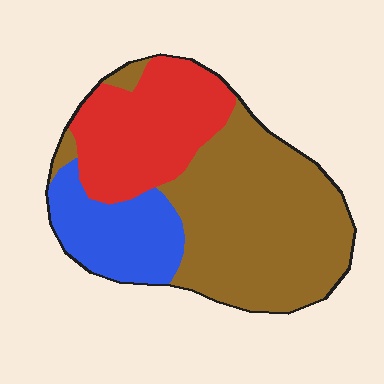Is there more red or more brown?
Brown.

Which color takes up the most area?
Brown, at roughly 50%.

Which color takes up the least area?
Blue, at roughly 20%.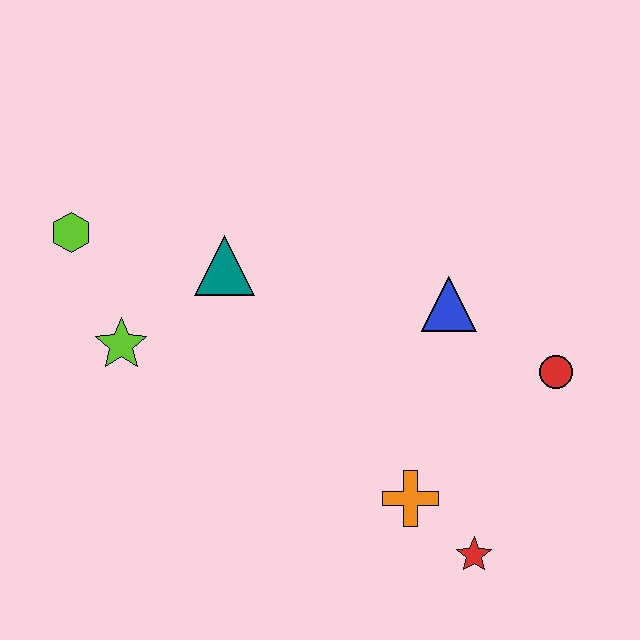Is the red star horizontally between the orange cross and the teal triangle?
No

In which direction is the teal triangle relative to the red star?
The teal triangle is above the red star.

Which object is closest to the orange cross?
The red star is closest to the orange cross.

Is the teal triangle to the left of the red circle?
Yes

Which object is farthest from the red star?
The lime hexagon is farthest from the red star.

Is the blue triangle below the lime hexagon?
Yes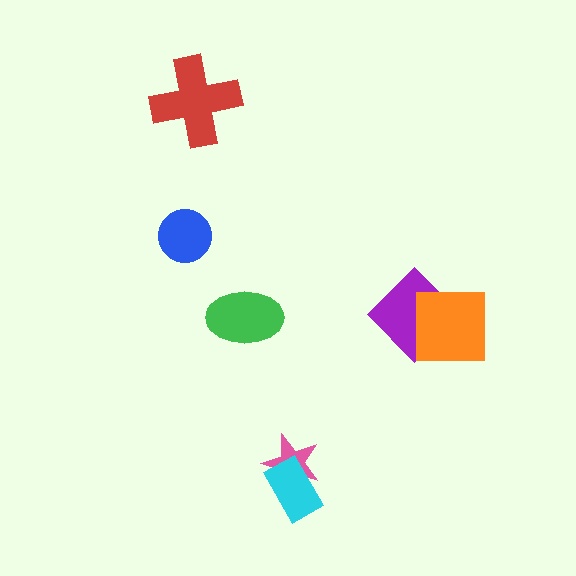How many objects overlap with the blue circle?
0 objects overlap with the blue circle.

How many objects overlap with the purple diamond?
1 object overlaps with the purple diamond.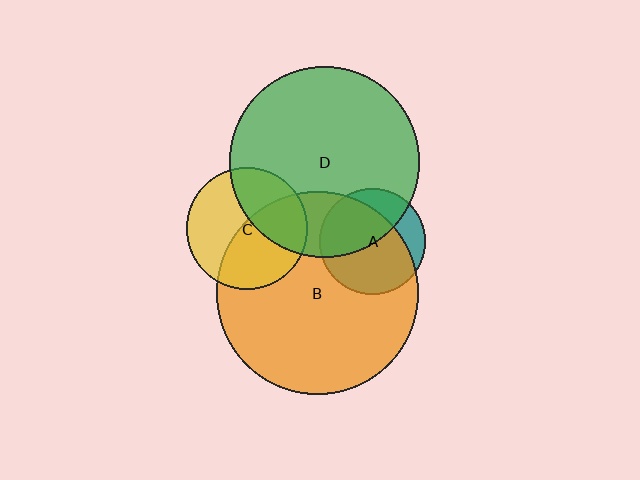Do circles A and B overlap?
Yes.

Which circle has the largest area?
Circle B (orange).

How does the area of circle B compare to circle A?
Approximately 3.6 times.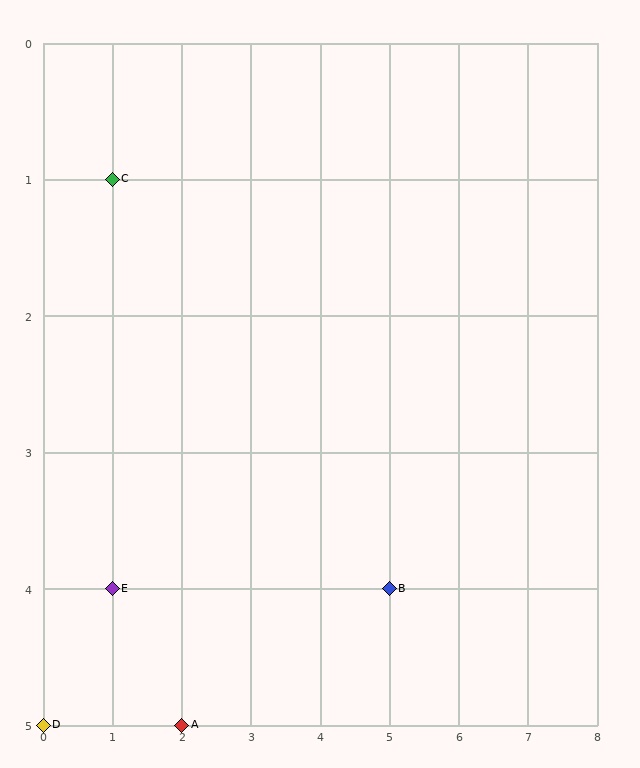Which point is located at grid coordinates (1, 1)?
Point C is at (1, 1).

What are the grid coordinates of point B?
Point B is at grid coordinates (5, 4).